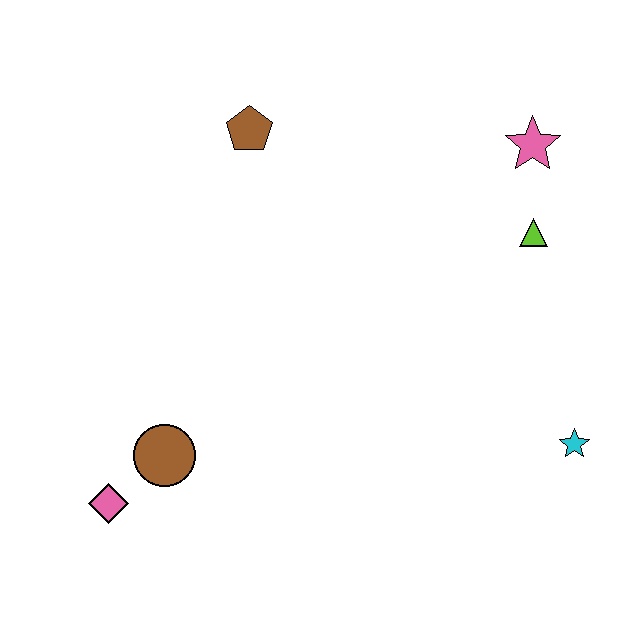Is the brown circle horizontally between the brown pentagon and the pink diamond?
Yes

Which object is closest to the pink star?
The lime triangle is closest to the pink star.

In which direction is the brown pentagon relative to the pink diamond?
The brown pentagon is above the pink diamond.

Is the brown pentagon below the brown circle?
No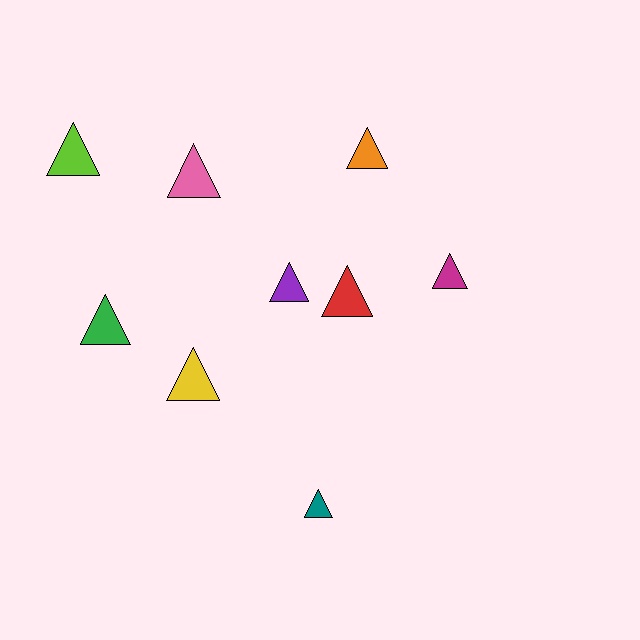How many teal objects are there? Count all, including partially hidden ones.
There is 1 teal object.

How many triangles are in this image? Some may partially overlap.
There are 9 triangles.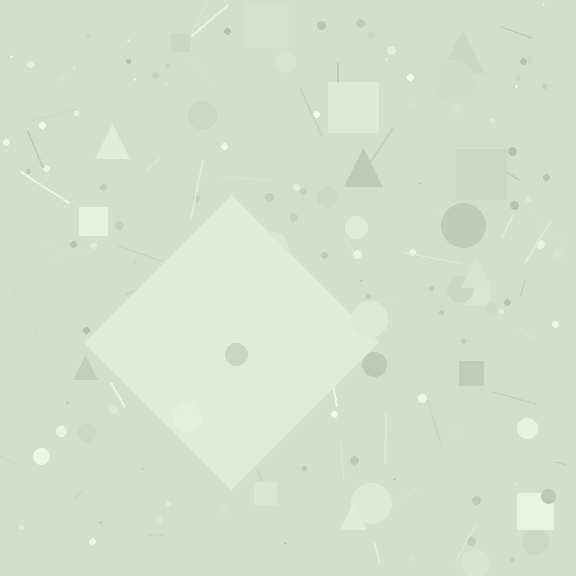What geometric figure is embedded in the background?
A diamond is embedded in the background.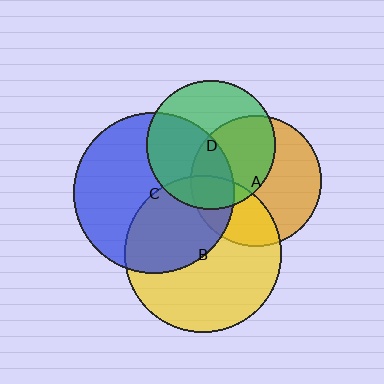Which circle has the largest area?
Circle C (blue).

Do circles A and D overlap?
Yes.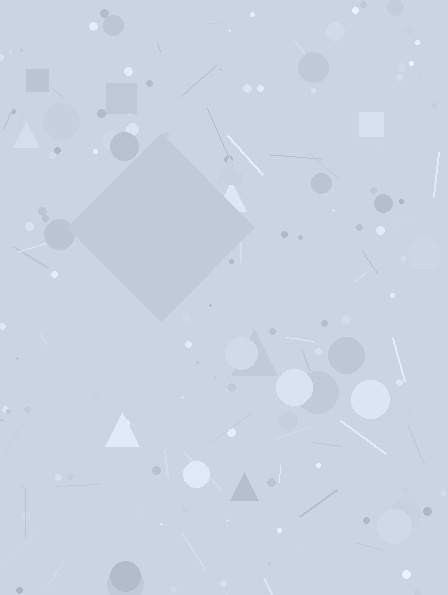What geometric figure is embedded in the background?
A diamond is embedded in the background.